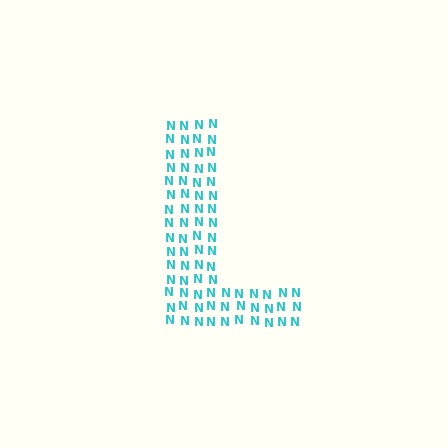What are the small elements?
The small elements are letter N's.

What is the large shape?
The large shape is the letter L.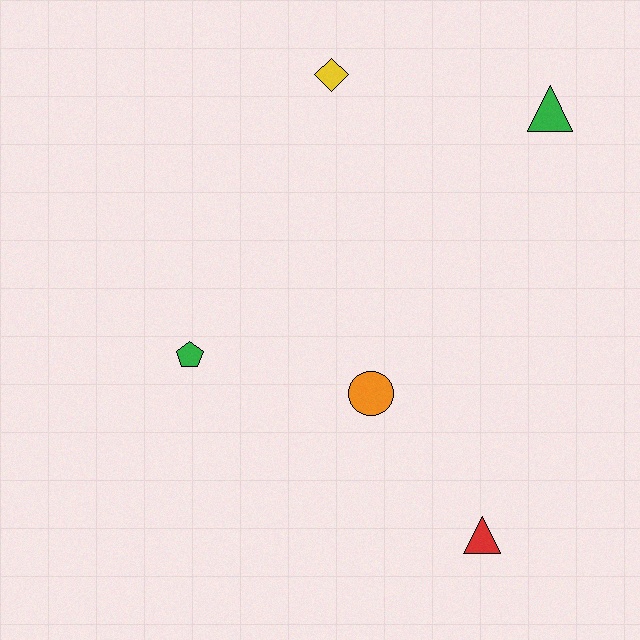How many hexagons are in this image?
There are no hexagons.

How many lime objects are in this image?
There are no lime objects.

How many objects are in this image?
There are 5 objects.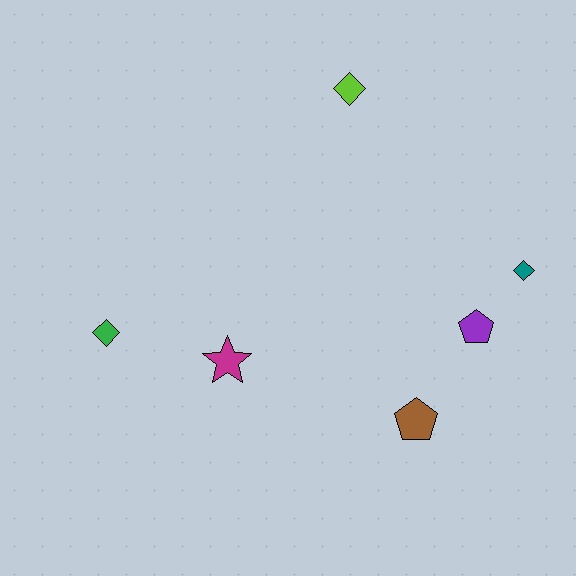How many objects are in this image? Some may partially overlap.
There are 6 objects.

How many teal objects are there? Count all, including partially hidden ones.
There is 1 teal object.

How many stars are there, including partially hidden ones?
There is 1 star.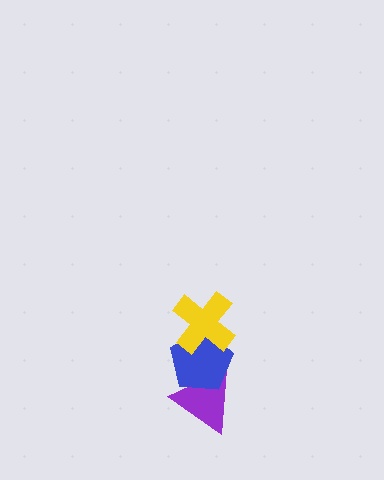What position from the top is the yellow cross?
The yellow cross is 1st from the top.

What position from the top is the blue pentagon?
The blue pentagon is 2nd from the top.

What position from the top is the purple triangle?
The purple triangle is 3rd from the top.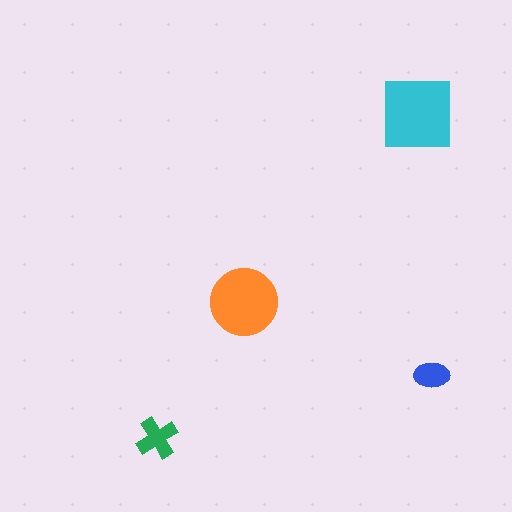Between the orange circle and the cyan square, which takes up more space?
The cyan square.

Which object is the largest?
The cyan square.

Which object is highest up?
The cyan square is topmost.